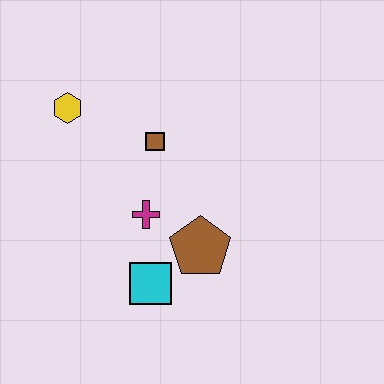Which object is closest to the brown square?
The magenta cross is closest to the brown square.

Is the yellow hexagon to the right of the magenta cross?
No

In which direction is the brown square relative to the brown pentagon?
The brown square is above the brown pentagon.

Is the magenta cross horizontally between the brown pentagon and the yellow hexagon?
Yes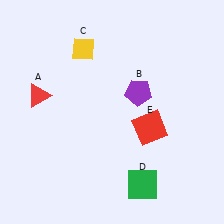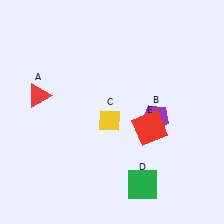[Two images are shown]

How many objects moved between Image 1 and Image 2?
2 objects moved between the two images.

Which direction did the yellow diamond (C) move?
The yellow diamond (C) moved down.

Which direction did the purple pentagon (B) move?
The purple pentagon (B) moved down.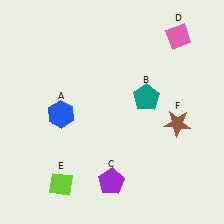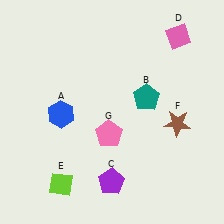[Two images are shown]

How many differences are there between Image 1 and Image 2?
There is 1 difference between the two images.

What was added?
A pink pentagon (G) was added in Image 2.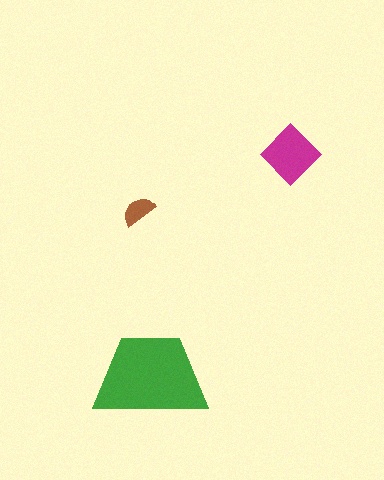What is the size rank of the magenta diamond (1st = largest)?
2nd.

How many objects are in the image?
There are 3 objects in the image.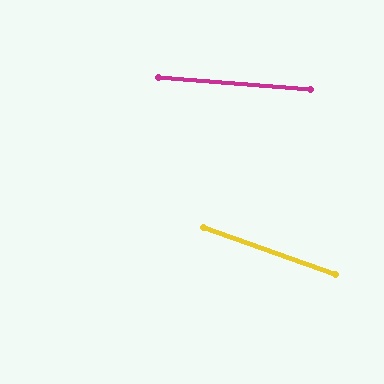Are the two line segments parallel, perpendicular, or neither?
Neither parallel nor perpendicular — they differ by about 15°.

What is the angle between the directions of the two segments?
Approximately 15 degrees.